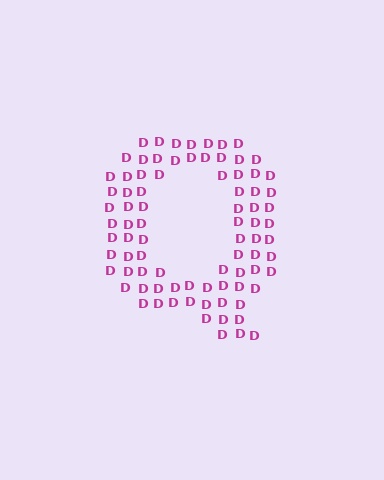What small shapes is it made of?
It is made of small letter D's.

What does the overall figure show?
The overall figure shows the letter Q.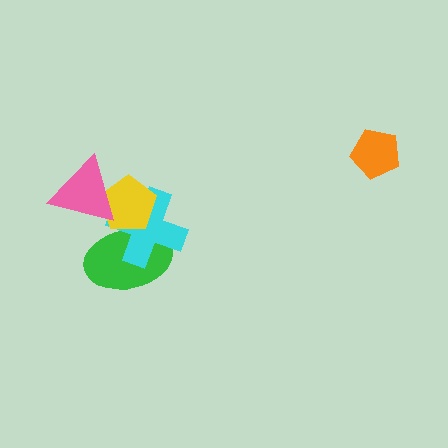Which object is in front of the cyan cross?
The yellow pentagon is in front of the cyan cross.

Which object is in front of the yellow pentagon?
The pink triangle is in front of the yellow pentagon.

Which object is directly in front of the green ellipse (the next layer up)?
The cyan cross is directly in front of the green ellipse.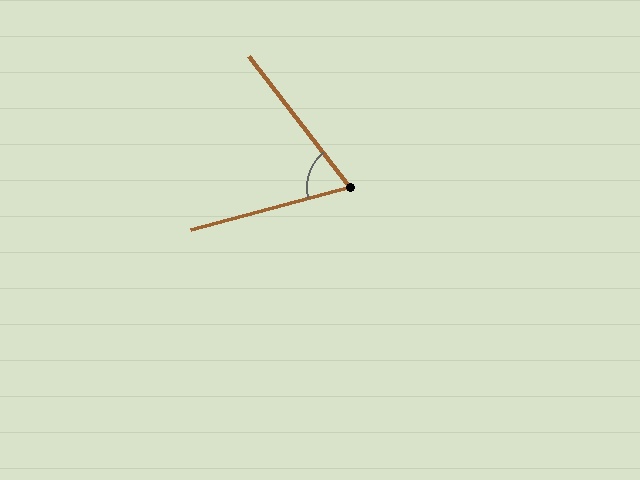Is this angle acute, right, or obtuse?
It is acute.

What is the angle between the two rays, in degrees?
Approximately 67 degrees.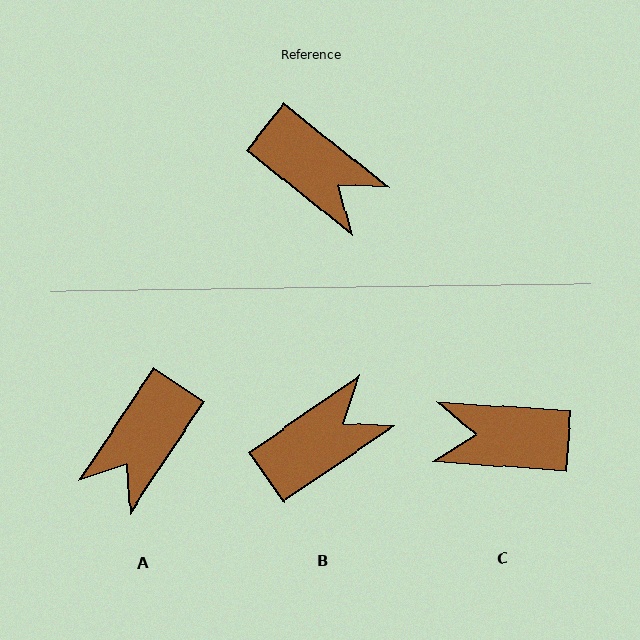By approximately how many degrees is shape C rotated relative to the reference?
Approximately 145 degrees clockwise.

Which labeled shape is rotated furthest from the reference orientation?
C, about 145 degrees away.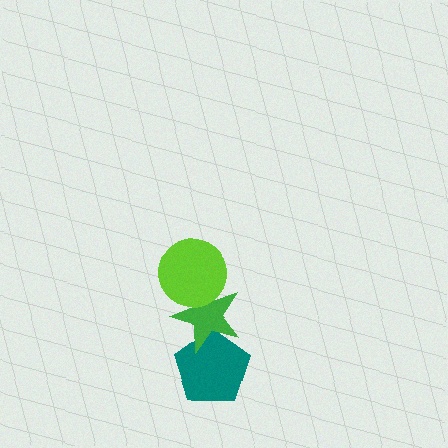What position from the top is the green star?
The green star is 2nd from the top.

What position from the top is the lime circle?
The lime circle is 1st from the top.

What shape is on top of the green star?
The lime circle is on top of the green star.